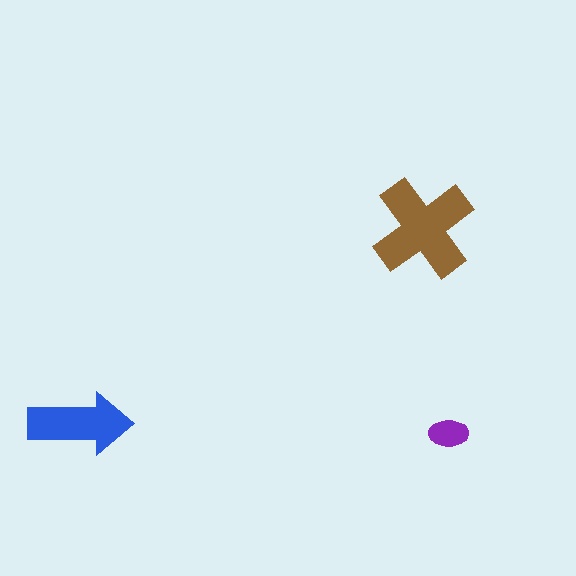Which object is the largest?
The brown cross.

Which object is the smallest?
The purple ellipse.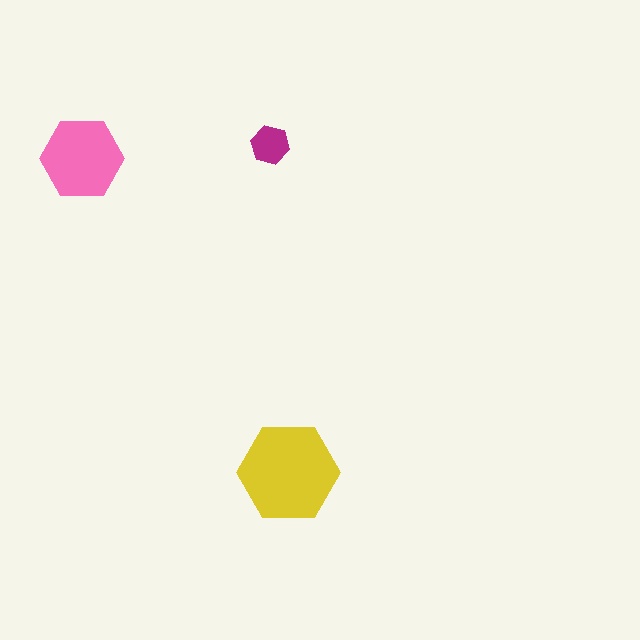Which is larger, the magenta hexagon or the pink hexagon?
The pink one.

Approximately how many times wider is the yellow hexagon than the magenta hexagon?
About 2.5 times wider.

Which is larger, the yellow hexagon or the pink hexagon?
The yellow one.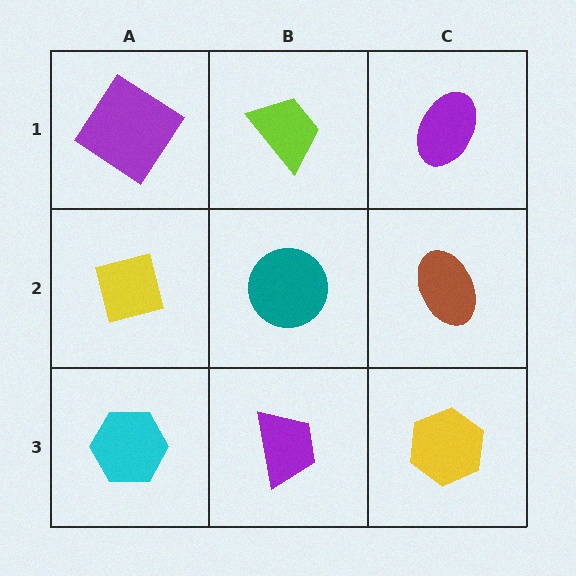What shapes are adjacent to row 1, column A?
A yellow square (row 2, column A), a lime trapezoid (row 1, column B).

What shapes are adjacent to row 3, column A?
A yellow square (row 2, column A), a purple trapezoid (row 3, column B).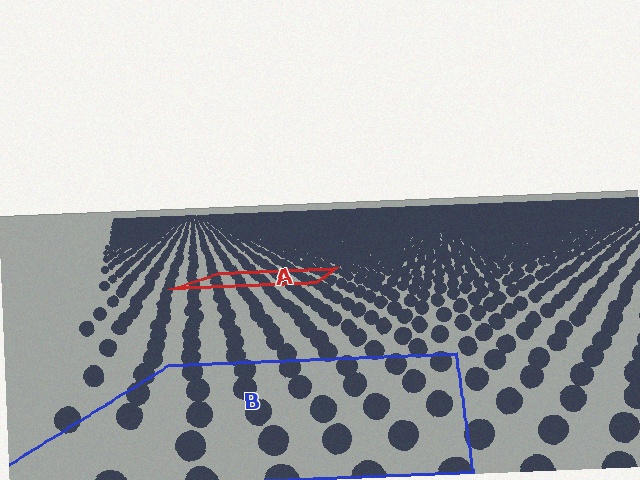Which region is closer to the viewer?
Region B is closer. The texture elements there are larger and more spread out.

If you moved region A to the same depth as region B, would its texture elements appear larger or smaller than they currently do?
They would appear larger. At a closer depth, the same texture elements are projected at a bigger on-screen size.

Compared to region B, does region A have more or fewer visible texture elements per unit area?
Region A has more texture elements per unit area — they are packed more densely because it is farther away.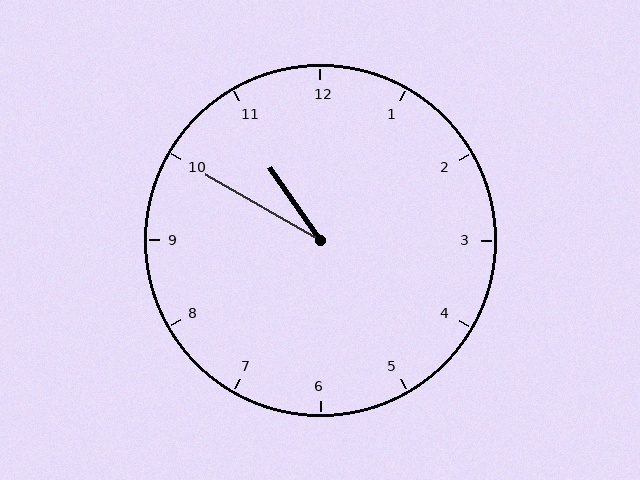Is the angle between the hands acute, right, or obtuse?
It is acute.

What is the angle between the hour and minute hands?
Approximately 25 degrees.